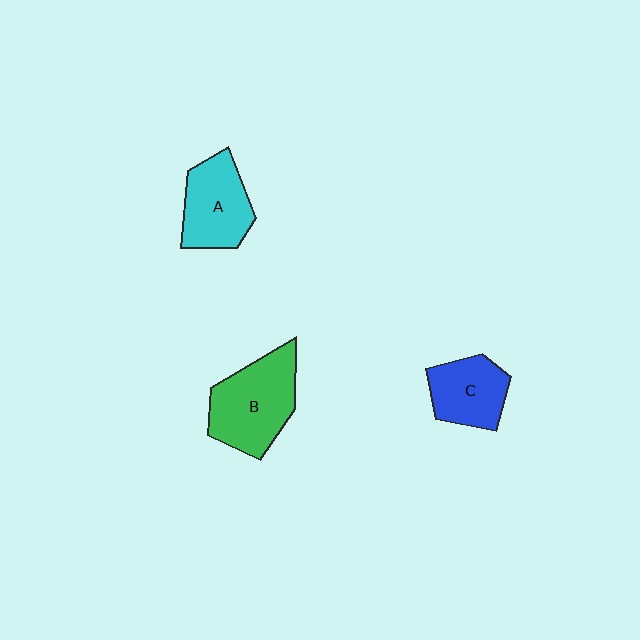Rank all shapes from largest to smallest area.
From largest to smallest: B (green), A (cyan), C (blue).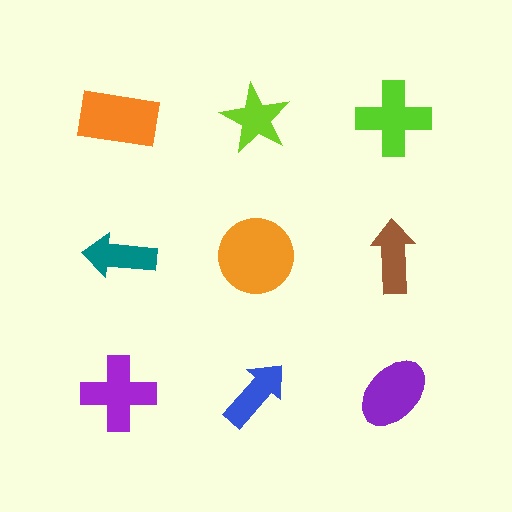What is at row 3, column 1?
A purple cross.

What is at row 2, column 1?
A teal arrow.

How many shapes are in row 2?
3 shapes.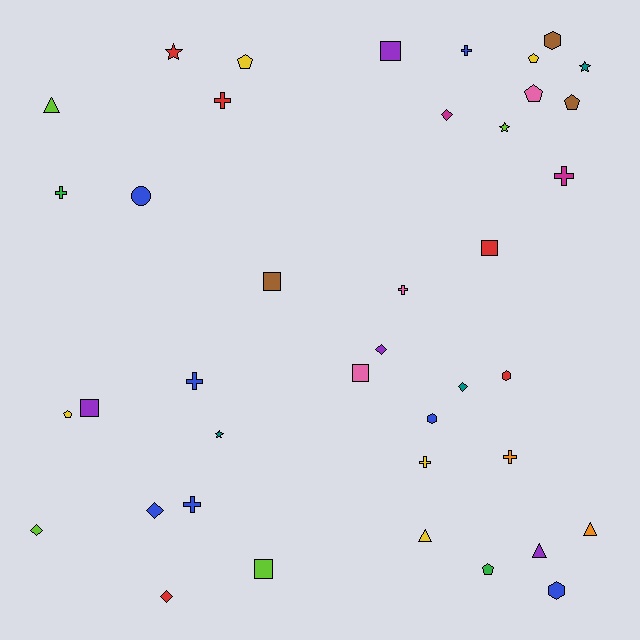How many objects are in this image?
There are 40 objects.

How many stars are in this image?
There are 4 stars.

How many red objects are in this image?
There are 5 red objects.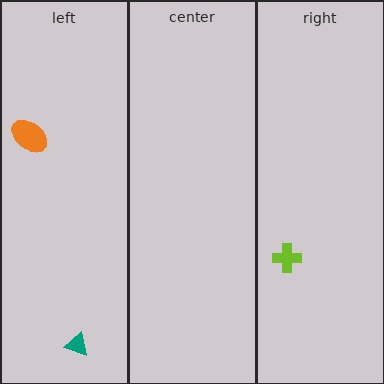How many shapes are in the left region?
2.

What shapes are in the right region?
The lime cross.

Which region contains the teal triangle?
The left region.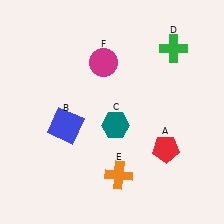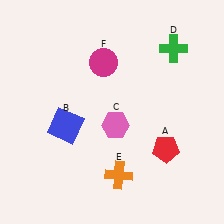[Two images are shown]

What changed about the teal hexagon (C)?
In Image 1, C is teal. In Image 2, it changed to pink.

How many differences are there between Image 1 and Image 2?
There is 1 difference between the two images.